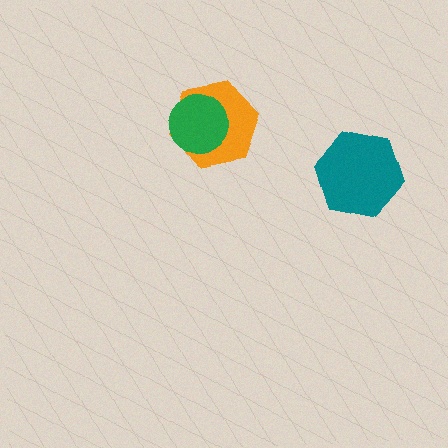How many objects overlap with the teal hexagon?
0 objects overlap with the teal hexagon.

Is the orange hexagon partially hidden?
Yes, it is partially covered by another shape.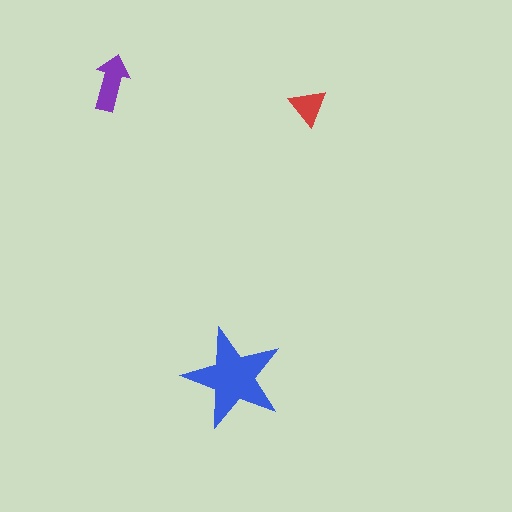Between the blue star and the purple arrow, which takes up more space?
The blue star.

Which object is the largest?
The blue star.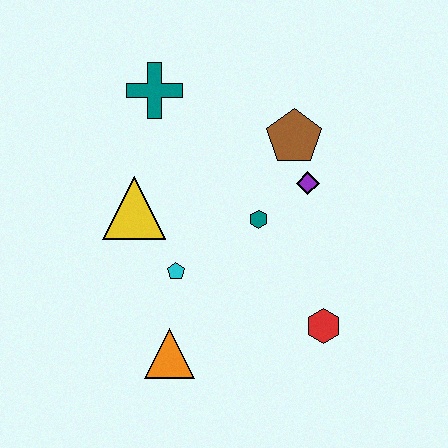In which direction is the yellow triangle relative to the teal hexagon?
The yellow triangle is to the left of the teal hexagon.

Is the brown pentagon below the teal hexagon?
No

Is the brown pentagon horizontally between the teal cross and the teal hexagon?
No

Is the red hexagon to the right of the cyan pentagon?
Yes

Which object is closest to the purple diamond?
The brown pentagon is closest to the purple diamond.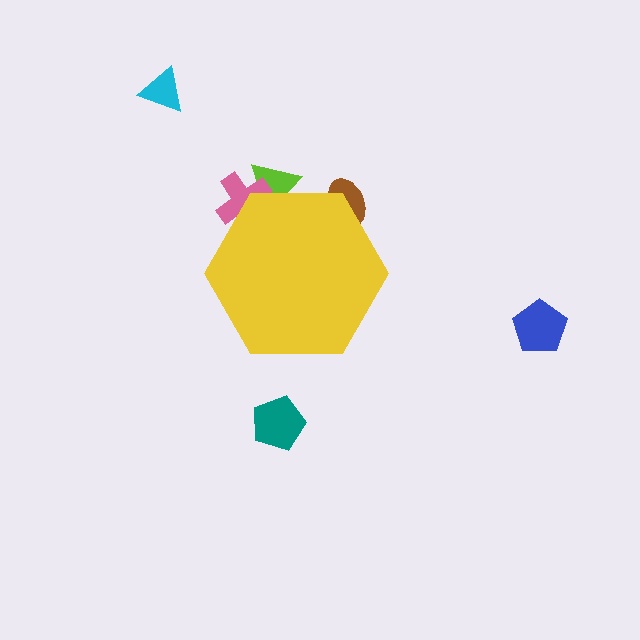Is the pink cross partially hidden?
Yes, the pink cross is partially hidden behind the yellow hexagon.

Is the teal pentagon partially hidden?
No, the teal pentagon is fully visible.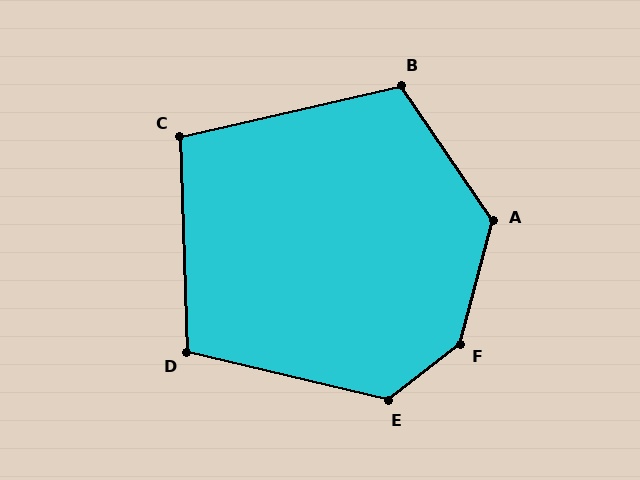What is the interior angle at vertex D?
Approximately 105 degrees (obtuse).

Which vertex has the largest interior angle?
F, at approximately 143 degrees.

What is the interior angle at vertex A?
Approximately 131 degrees (obtuse).